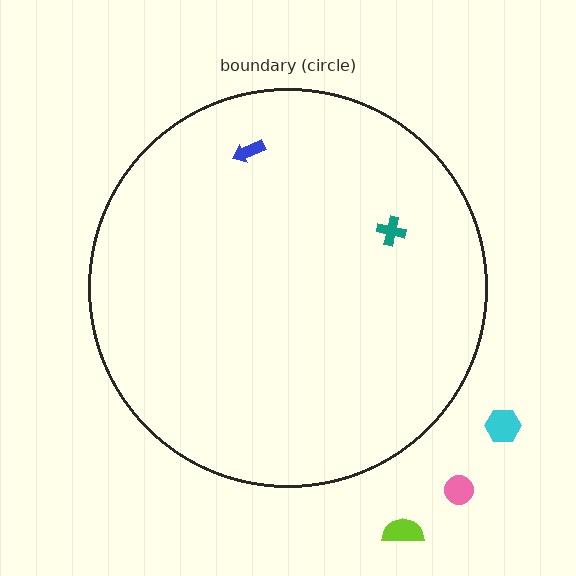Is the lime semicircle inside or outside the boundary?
Outside.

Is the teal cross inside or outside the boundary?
Inside.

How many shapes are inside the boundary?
2 inside, 3 outside.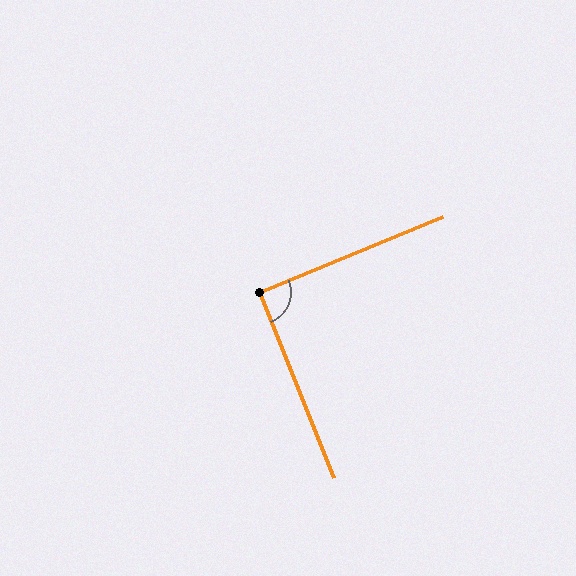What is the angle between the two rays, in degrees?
Approximately 91 degrees.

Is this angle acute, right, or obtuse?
It is approximately a right angle.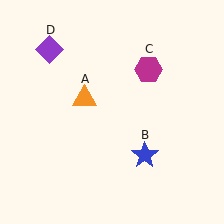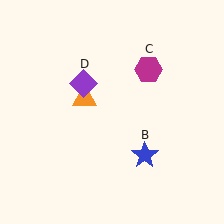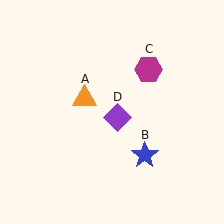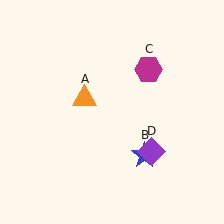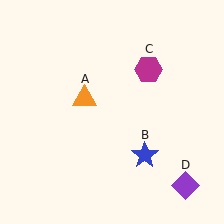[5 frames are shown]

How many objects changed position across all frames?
1 object changed position: purple diamond (object D).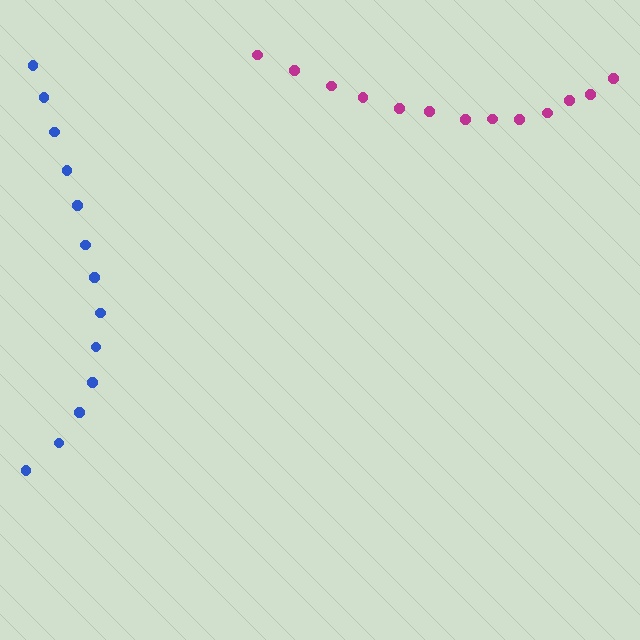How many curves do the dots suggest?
There are 2 distinct paths.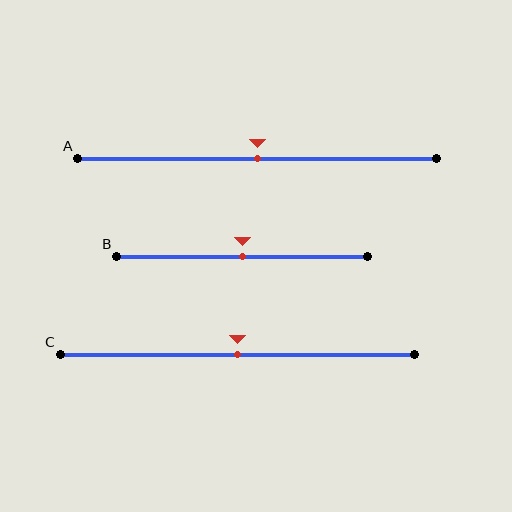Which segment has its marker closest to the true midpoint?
Segment A has its marker closest to the true midpoint.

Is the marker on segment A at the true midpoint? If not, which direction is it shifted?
Yes, the marker on segment A is at the true midpoint.